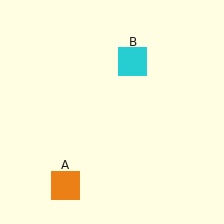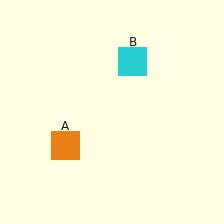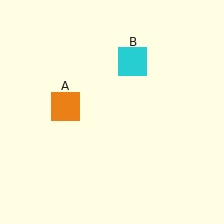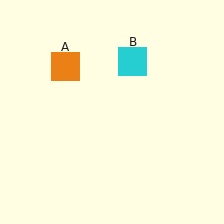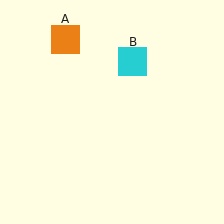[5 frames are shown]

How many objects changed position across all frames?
1 object changed position: orange square (object A).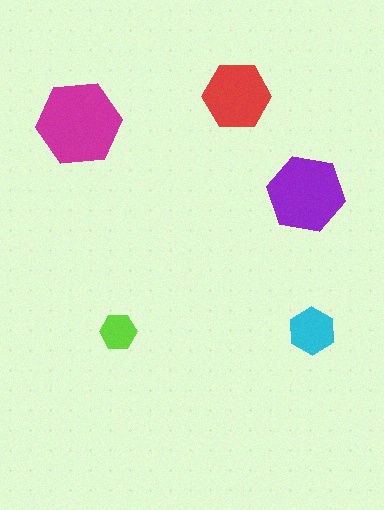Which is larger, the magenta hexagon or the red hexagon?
The magenta one.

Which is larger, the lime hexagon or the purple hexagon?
The purple one.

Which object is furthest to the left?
The magenta hexagon is leftmost.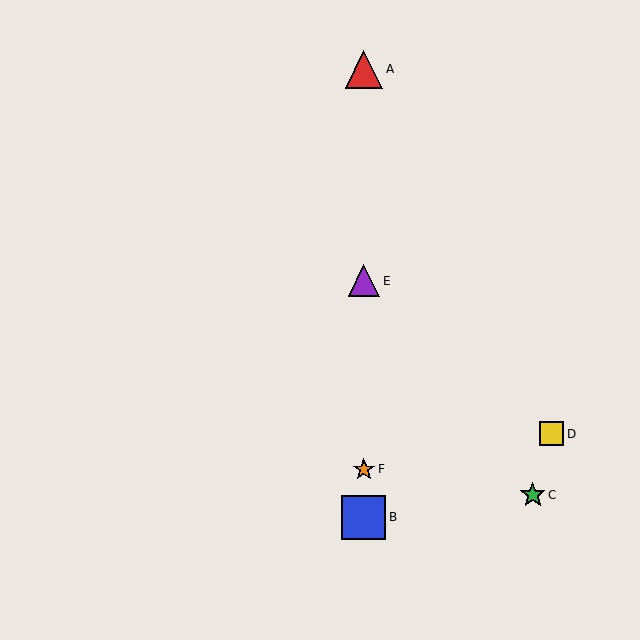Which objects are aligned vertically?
Objects A, B, E, F are aligned vertically.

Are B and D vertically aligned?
No, B is at x≈364 and D is at x≈552.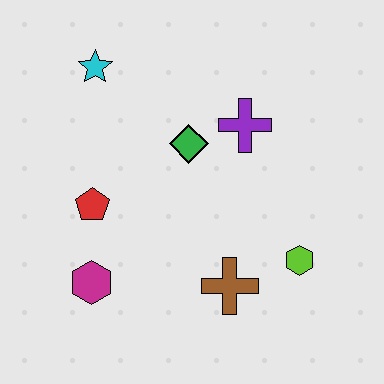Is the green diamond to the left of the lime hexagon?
Yes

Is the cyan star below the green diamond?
No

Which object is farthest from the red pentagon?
The lime hexagon is farthest from the red pentagon.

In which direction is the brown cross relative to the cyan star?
The brown cross is below the cyan star.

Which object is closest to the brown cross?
The lime hexagon is closest to the brown cross.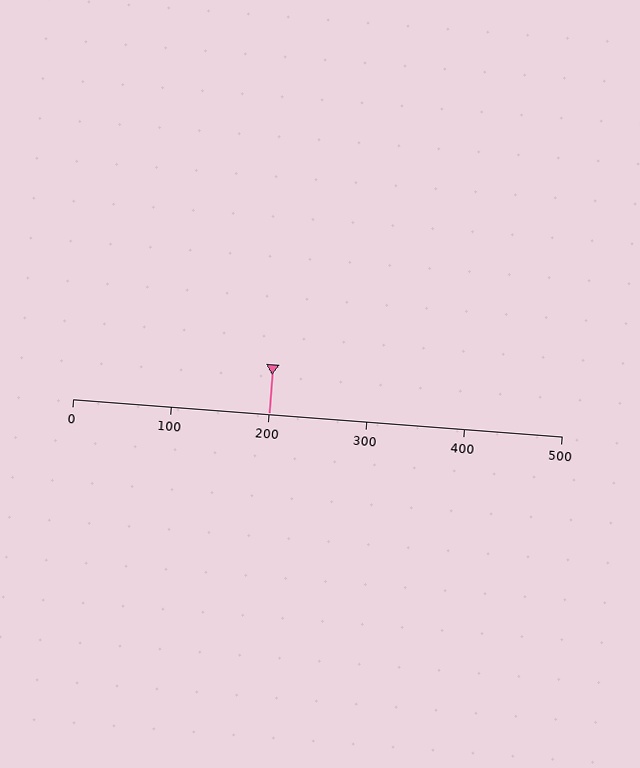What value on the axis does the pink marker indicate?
The marker indicates approximately 200.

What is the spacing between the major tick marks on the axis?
The major ticks are spaced 100 apart.